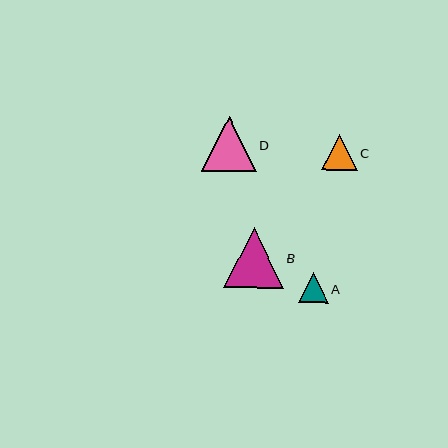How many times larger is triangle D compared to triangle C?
Triangle D is approximately 1.6 times the size of triangle C.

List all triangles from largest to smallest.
From largest to smallest: B, D, C, A.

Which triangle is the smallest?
Triangle A is the smallest with a size of approximately 30 pixels.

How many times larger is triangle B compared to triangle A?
Triangle B is approximately 2.0 times the size of triangle A.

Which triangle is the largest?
Triangle B is the largest with a size of approximately 60 pixels.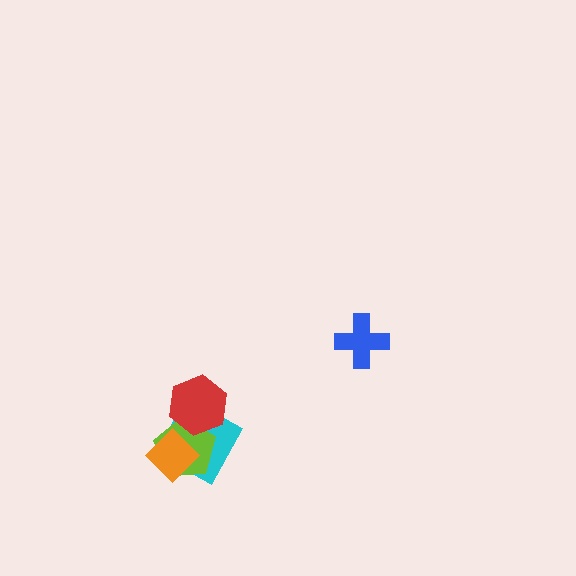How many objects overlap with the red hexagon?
2 objects overlap with the red hexagon.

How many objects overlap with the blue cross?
0 objects overlap with the blue cross.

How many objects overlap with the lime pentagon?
3 objects overlap with the lime pentagon.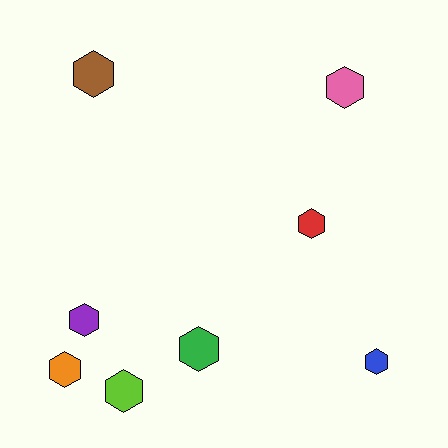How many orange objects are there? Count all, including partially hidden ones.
There is 1 orange object.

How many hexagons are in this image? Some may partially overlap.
There are 8 hexagons.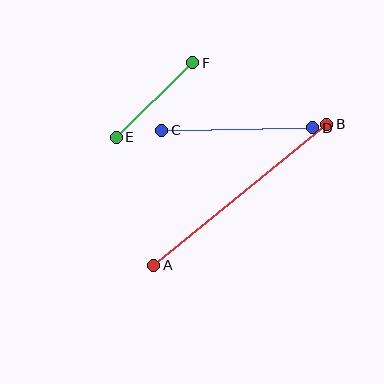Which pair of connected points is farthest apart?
Points A and B are farthest apart.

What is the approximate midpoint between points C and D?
The midpoint is at approximately (237, 129) pixels.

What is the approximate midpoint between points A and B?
The midpoint is at approximately (240, 195) pixels.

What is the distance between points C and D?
The distance is approximately 151 pixels.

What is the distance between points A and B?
The distance is approximately 223 pixels.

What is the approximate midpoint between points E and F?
The midpoint is at approximately (154, 100) pixels.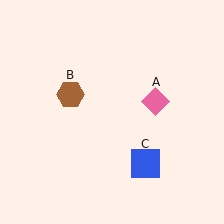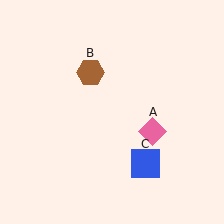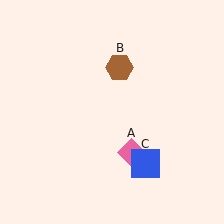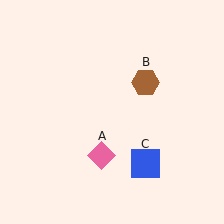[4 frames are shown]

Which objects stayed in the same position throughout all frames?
Blue square (object C) remained stationary.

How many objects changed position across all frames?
2 objects changed position: pink diamond (object A), brown hexagon (object B).